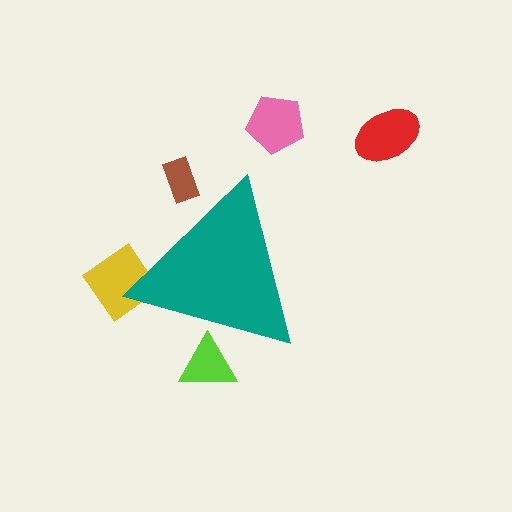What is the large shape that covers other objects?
A teal triangle.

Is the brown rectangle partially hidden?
Yes, the brown rectangle is partially hidden behind the teal triangle.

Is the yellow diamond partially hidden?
Yes, the yellow diamond is partially hidden behind the teal triangle.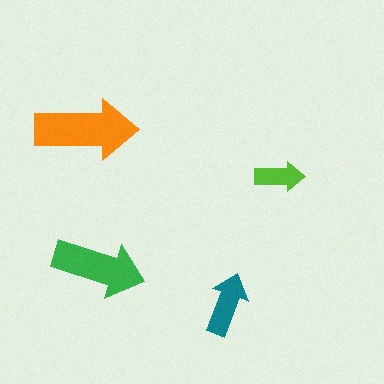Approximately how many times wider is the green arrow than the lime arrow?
About 2 times wider.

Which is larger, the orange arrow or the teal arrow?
The orange one.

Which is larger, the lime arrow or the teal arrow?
The teal one.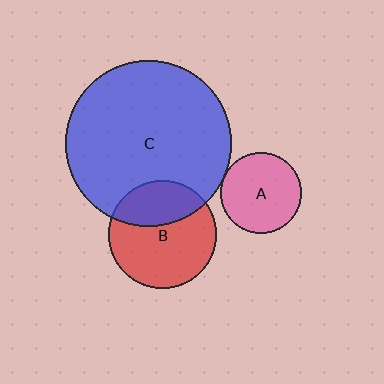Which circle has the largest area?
Circle C (blue).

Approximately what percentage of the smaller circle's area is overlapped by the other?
Approximately 35%.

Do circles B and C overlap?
Yes.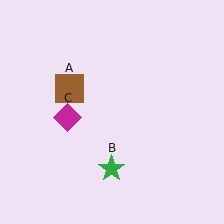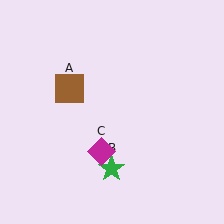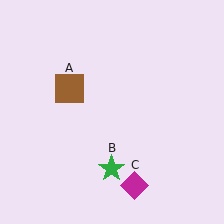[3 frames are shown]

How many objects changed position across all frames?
1 object changed position: magenta diamond (object C).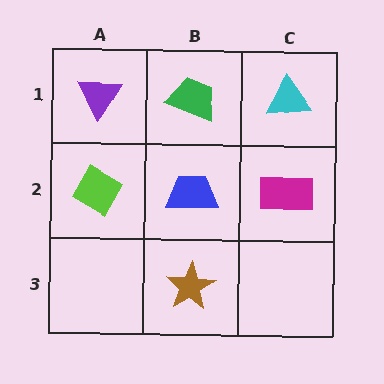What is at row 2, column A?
A lime diamond.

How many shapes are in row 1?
3 shapes.